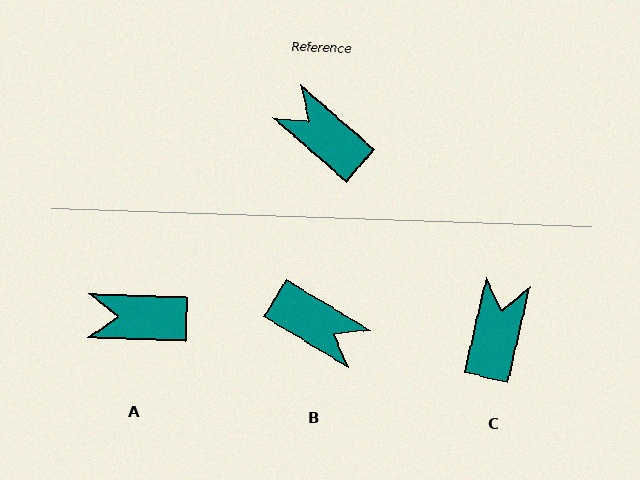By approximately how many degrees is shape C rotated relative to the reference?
Approximately 62 degrees clockwise.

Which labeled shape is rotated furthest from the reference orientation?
B, about 170 degrees away.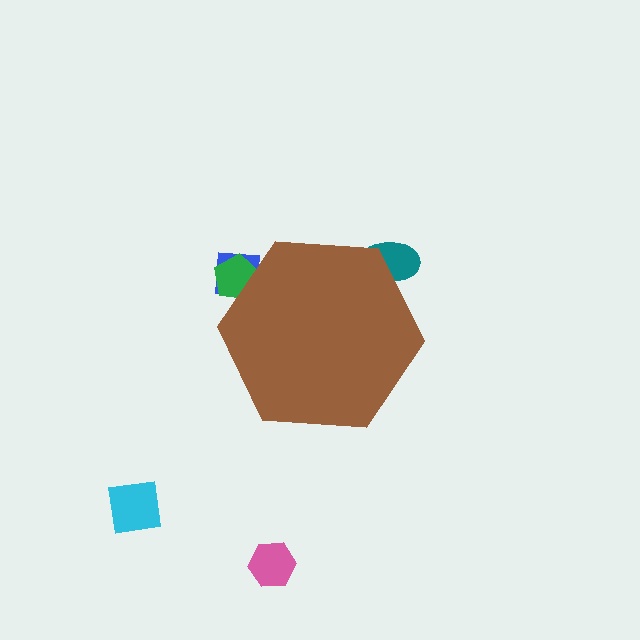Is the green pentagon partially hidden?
Yes, the green pentagon is partially hidden behind the brown hexagon.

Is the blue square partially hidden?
Yes, the blue square is partially hidden behind the brown hexagon.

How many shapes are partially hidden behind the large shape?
3 shapes are partially hidden.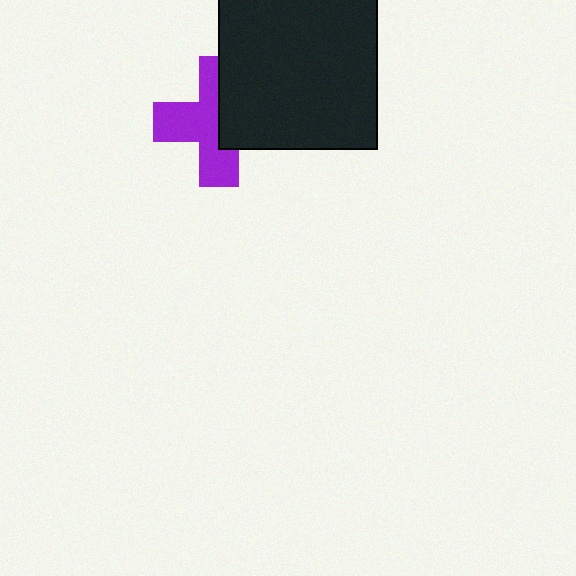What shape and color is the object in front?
The object in front is a black square.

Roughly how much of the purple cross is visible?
About half of it is visible (roughly 57%).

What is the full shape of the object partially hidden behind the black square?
The partially hidden object is a purple cross.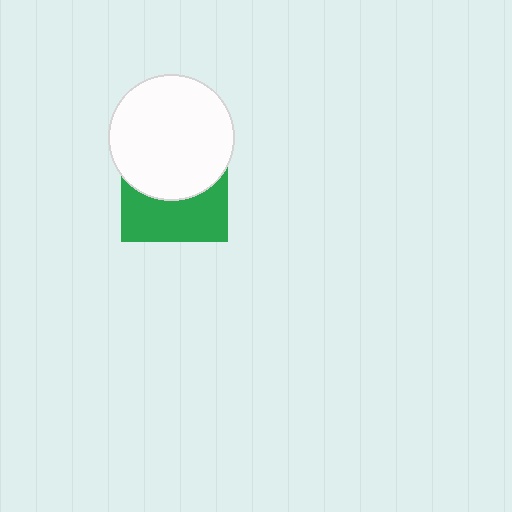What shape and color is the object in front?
The object in front is a white circle.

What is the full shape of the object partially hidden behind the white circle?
The partially hidden object is a green square.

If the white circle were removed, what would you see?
You would see the complete green square.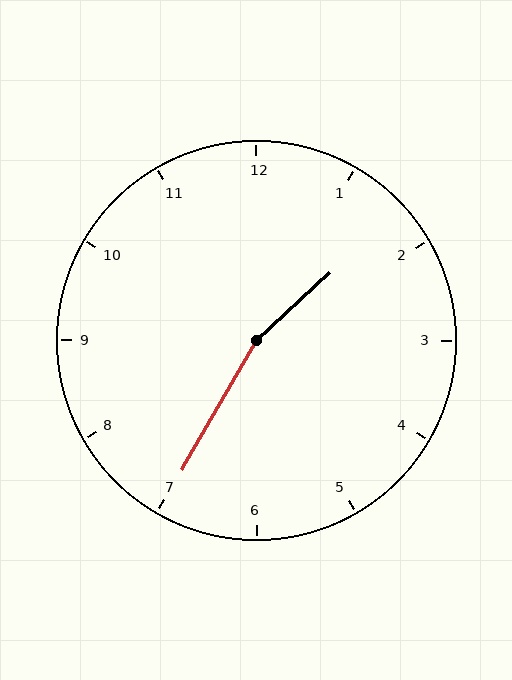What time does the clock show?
1:35.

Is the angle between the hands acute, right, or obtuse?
It is obtuse.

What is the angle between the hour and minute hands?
Approximately 162 degrees.